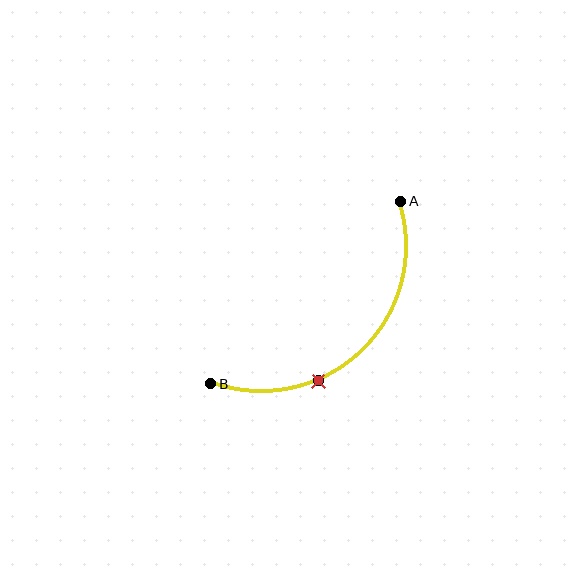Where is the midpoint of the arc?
The arc midpoint is the point on the curve farthest from the straight line joining A and B. It sits below and to the right of that line.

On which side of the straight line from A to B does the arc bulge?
The arc bulges below and to the right of the straight line connecting A and B.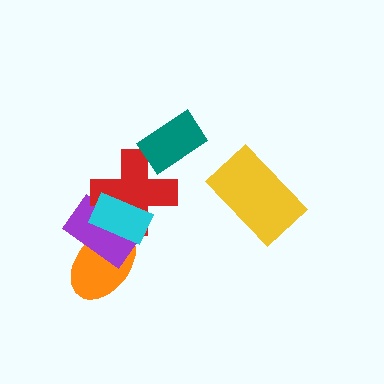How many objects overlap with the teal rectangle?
1 object overlaps with the teal rectangle.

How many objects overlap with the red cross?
3 objects overlap with the red cross.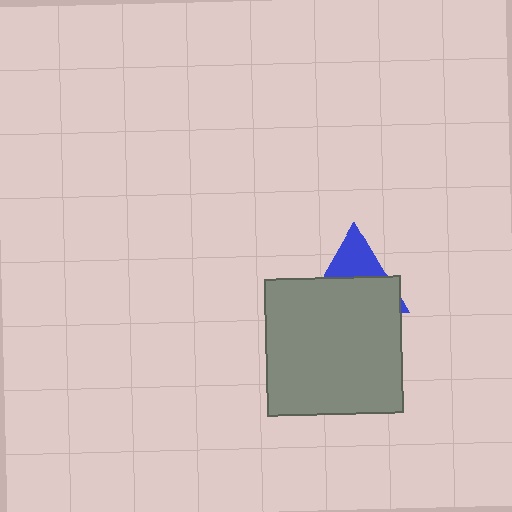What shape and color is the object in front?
The object in front is a gray square.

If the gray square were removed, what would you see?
You would see the complete blue triangle.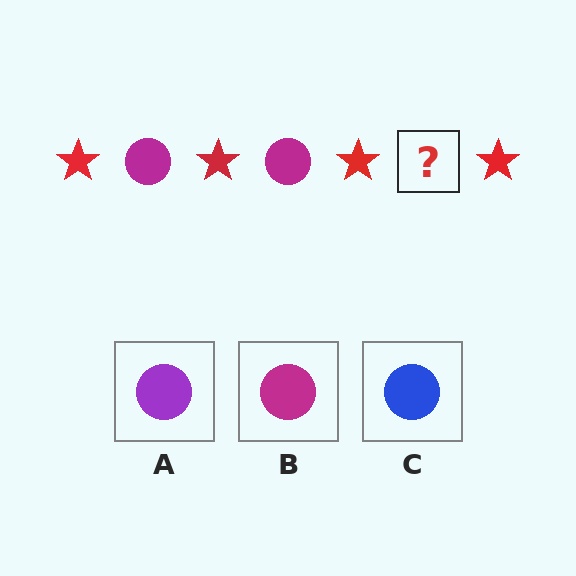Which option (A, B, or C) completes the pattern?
B.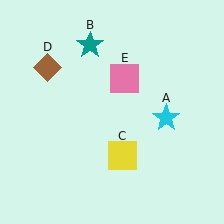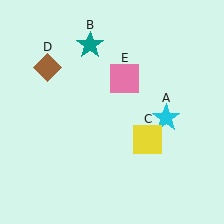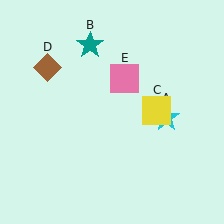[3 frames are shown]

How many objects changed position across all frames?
1 object changed position: yellow square (object C).